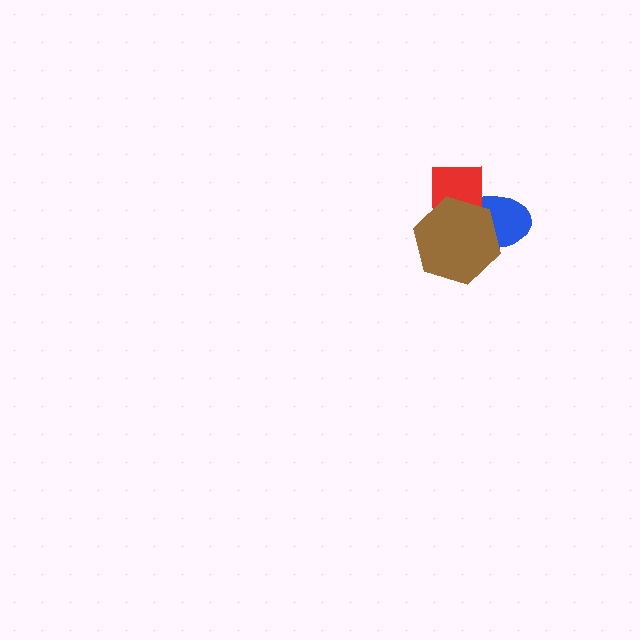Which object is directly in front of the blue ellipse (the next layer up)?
The red rectangle is directly in front of the blue ellipse.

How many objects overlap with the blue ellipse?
2 objects overlap with the blue ellipse.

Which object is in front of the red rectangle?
The brown hexagon is in front of the red rectangle.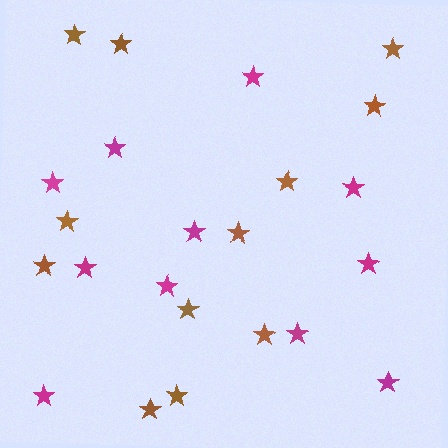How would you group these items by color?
There are 2 groups: one group of magenta stars (11) and one group of brown stars (12).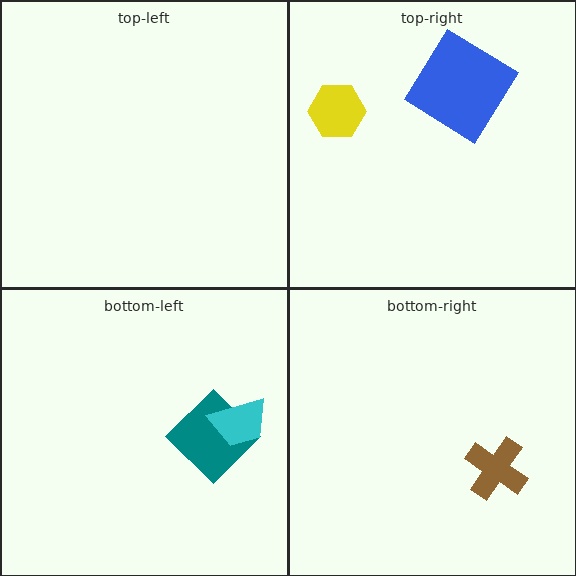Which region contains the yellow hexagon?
The top-right region.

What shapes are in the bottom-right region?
The brown cross.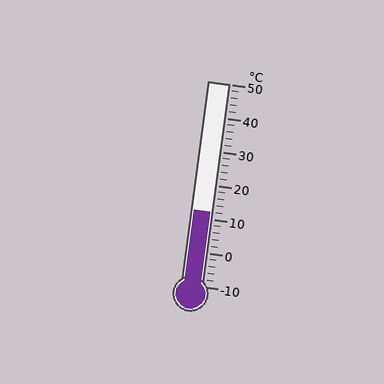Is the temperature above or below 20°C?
The temperature is below 20°C.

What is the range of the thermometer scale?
The thermometer scale ranges from -10°C to 50°C.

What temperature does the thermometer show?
The thermometer shows approximately 12°C.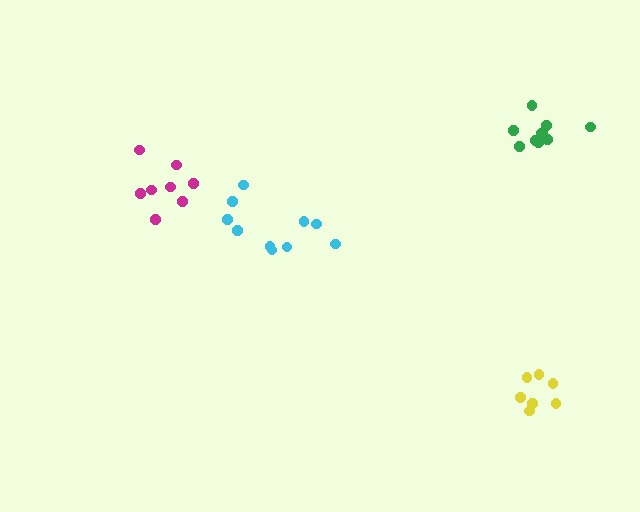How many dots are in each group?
Group 1: 7 dots, Group 2: 10 dots, Group 3: 10 dots, Group 4: 8 dots (35 total).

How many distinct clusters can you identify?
There are 4 distinct clusters.